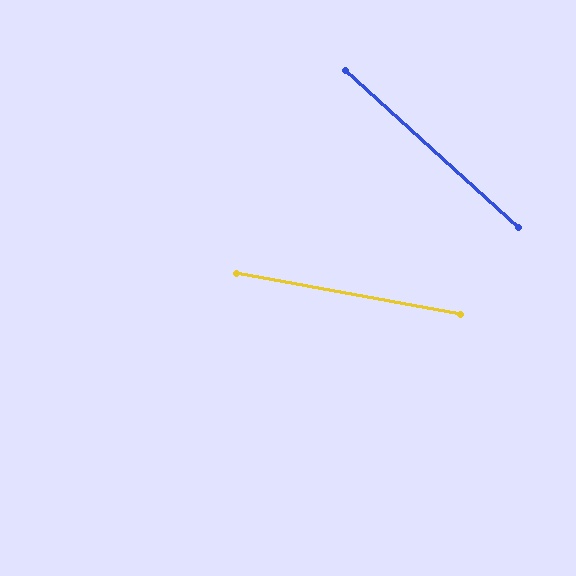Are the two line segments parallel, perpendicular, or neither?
Neither parallel nor perpendicular — they differ by about 32°.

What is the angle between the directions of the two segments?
Approximately 32 degrees.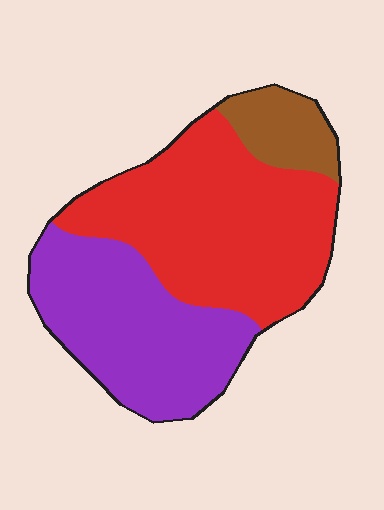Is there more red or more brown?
Red.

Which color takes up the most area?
Red, at roughly 50%.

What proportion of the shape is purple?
Purple covers about 40% of the shape.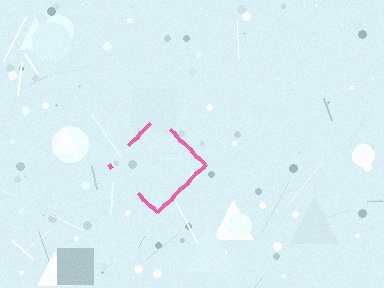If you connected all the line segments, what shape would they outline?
They would outline a diamond.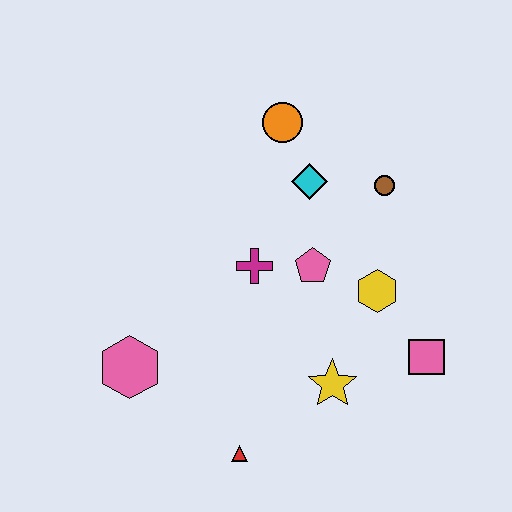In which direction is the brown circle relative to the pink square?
The brown circle is above the pink square.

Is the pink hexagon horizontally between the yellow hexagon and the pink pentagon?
No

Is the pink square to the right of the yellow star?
Yes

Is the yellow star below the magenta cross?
Yes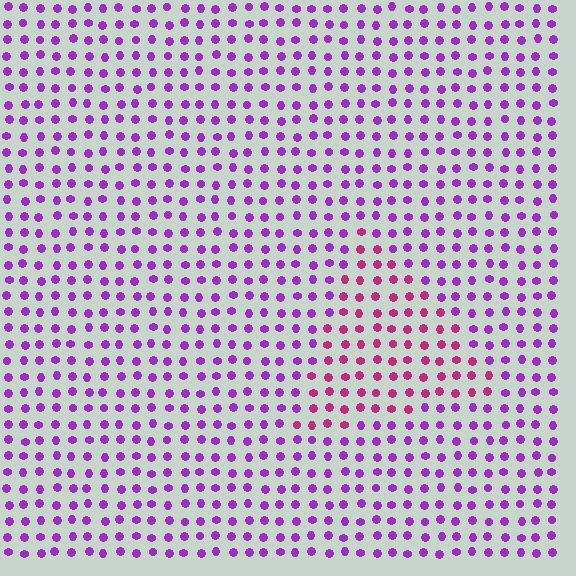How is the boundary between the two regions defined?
The boundary is defined purely by a slight shift in hue (about 37 degrees). Spacing, size, and orientation are identical on both sides.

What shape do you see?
I see a triangle.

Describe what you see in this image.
The image is filled with small purple elements in a uniform arrangement. A triangle-shaped region is visible where the elements are tinted to a slightly different hue, forming a subtle color boundary.